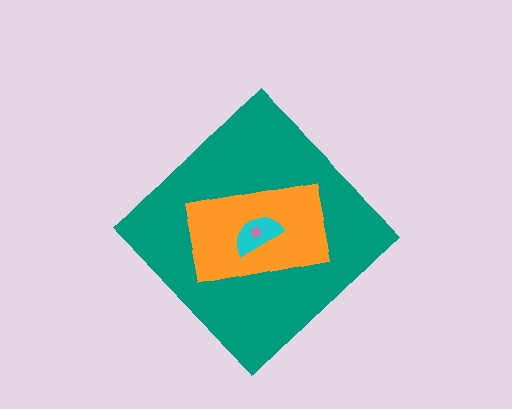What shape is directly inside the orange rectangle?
The cyan semicircle.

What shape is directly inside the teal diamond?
The orange rectangle.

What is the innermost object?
The pink star.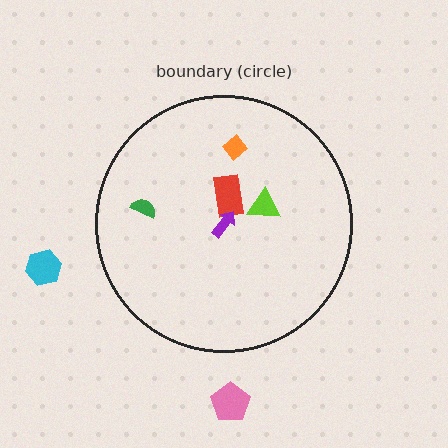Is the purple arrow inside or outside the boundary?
Inside.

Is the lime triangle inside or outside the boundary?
Inside.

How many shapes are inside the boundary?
5 inside, 2 outside.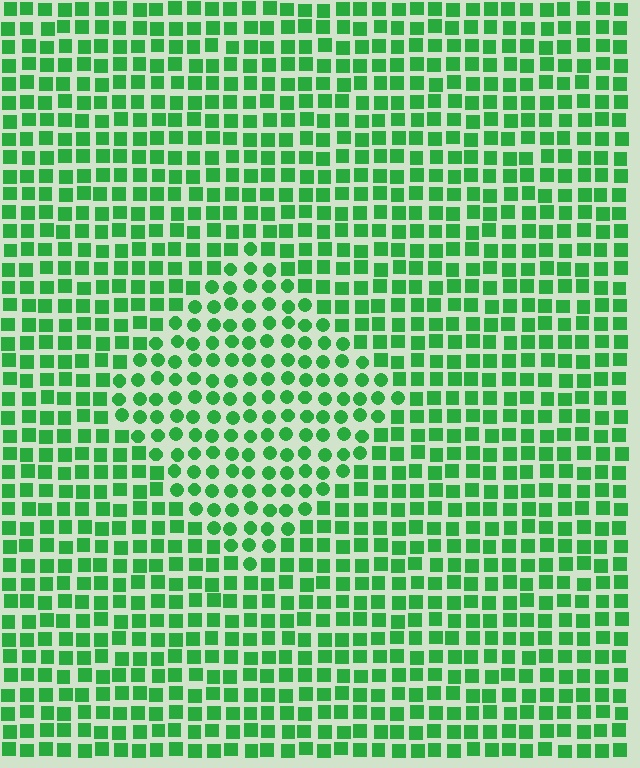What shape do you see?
I see a diamond.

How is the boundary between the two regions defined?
The boundary is defined by a change in element shape: circles inside vs. squares outside. All elements share the same color and spacing.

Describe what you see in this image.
The image is filled with small green elements arranged in a uniform grid. A diamond-shaped region contains circles, while the surrounding area contains squares. The boundary is defined purely by the change in element shape.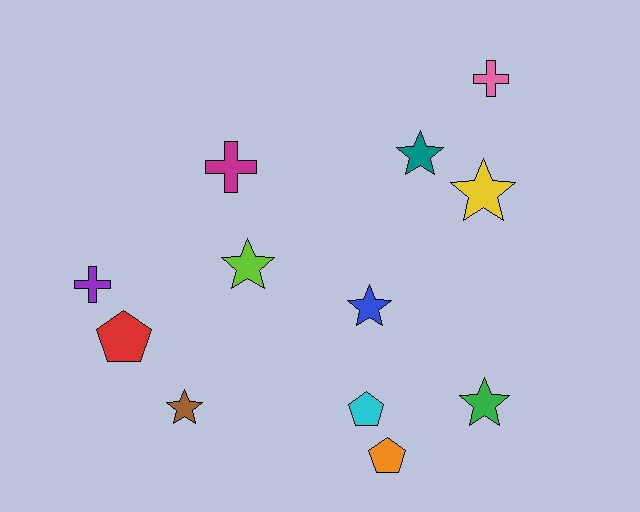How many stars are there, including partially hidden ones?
There are 6 stars.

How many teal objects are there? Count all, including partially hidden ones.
There is 1 teal object.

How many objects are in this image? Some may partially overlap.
There are 12 objects.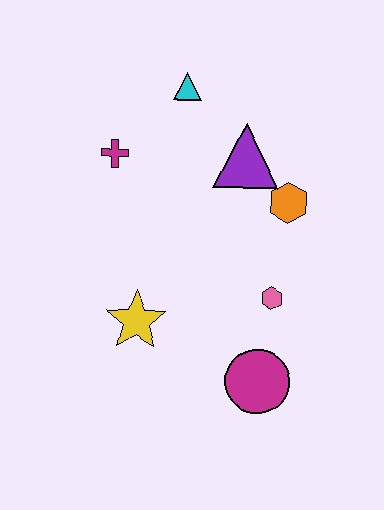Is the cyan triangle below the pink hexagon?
No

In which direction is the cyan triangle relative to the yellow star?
The cyan triangle is above the yellow star.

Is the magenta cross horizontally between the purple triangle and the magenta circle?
No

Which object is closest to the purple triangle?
The orange hexagon is closest to the purple triangle.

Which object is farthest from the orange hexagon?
The yellow star is farthest from the orange hexagon.